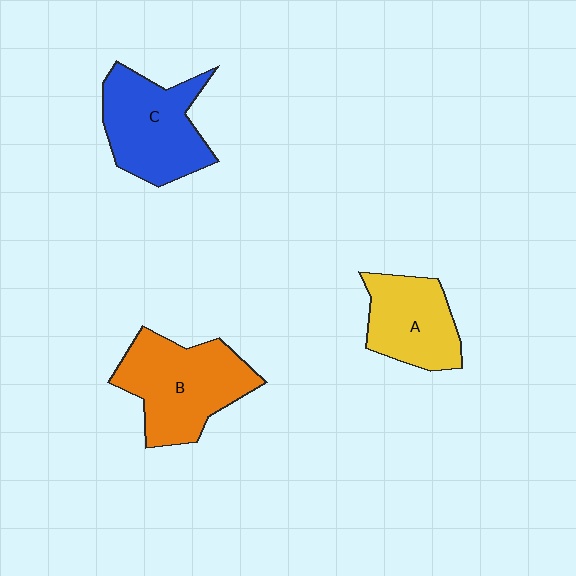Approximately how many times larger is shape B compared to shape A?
Approximately 1.4 times.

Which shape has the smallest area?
Shape A (yellow).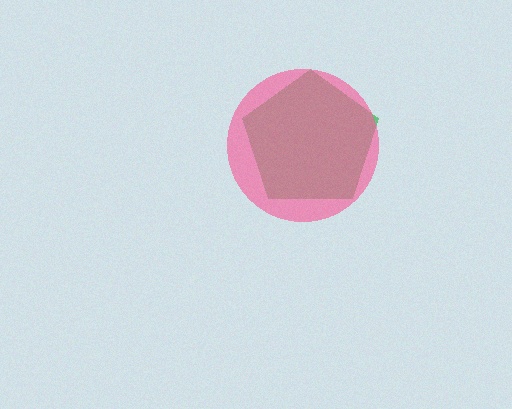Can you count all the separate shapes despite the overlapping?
Yes, there are 2 separate shapes.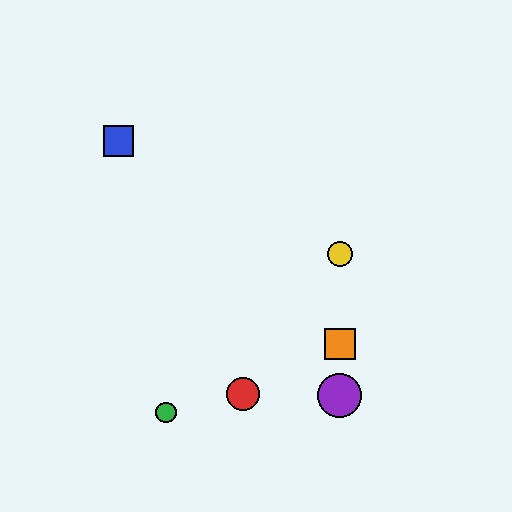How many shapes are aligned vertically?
3 shapes (the yellow circle, the purple circle, the orange square) are aligned vertically.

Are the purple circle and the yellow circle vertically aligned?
Yes, both are at x≈340.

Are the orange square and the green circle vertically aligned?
No, the orange square is at x≈340 and the green circle is at x≈166.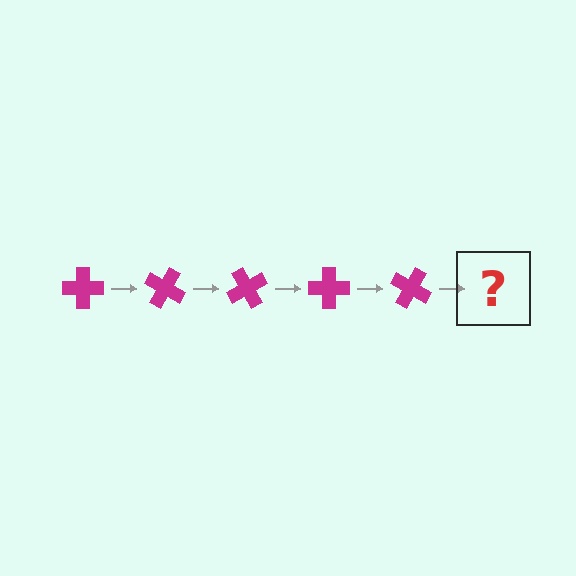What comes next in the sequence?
The next element should be a magenta cross rotated 150 degrees.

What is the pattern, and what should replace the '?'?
The pattern is that the cross rotates 30 degrees each step. The '?' should be a magenta cross rotated 150 degrees.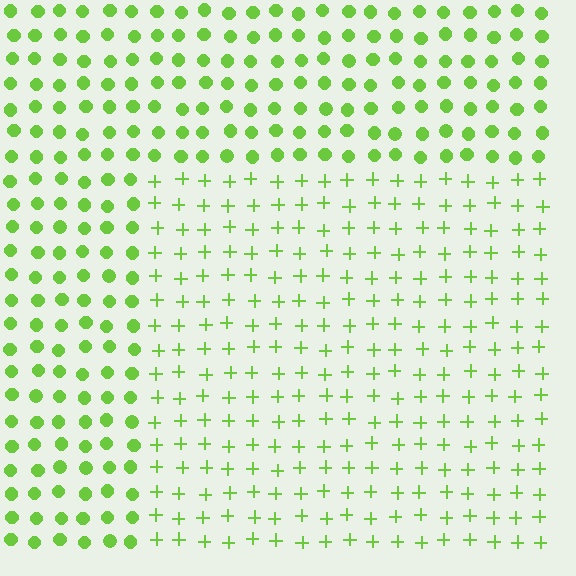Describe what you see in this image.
The image is filled with small lime elements arranged in a uniform grid. A rectangle-shaped region contains plus signs, while the surrounding area contains circles. The boundary is defined purely by the change in element shape.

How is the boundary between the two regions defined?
The boundary is defined by a change in element shape: plus signs inside vs. circles outside. All elements share the same color and spacing.